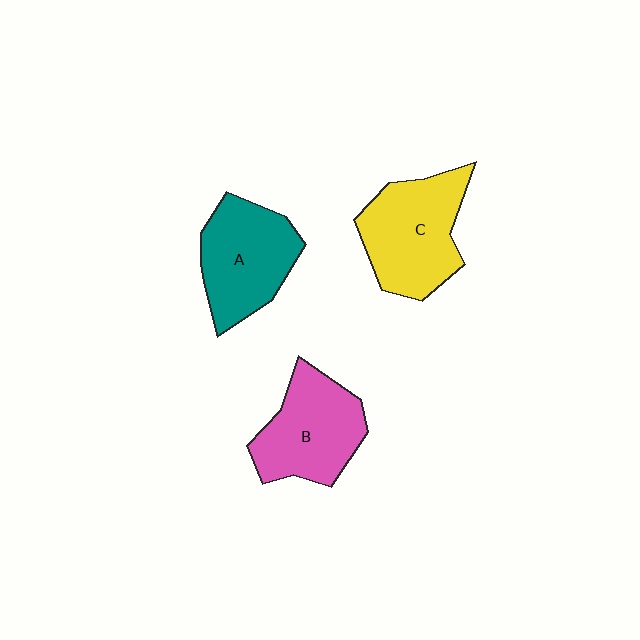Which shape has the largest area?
Shape C (yellow).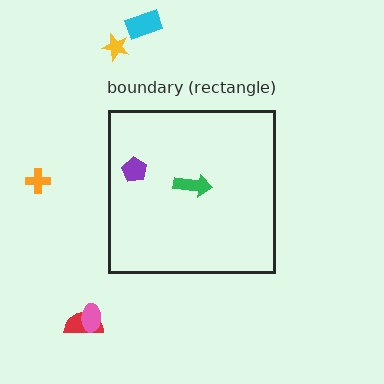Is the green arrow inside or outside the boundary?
Inside.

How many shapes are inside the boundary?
2 inside, 5 outside.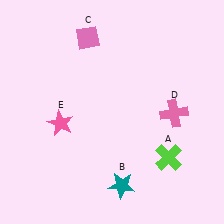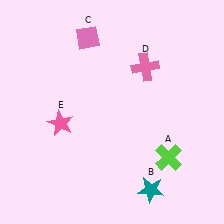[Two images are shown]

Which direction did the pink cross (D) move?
The pink cross (D) moved up.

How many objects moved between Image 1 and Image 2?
2 objects moved between the two images.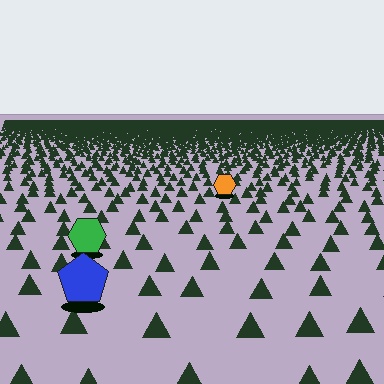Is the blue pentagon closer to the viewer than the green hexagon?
Yes. The blue pentagon is closer — you can tell from the texture gradient: the ground texture is coarser near it.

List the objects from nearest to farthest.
From nearest to farthest: the blue pentagon, the green hexagon, the orange hexagon.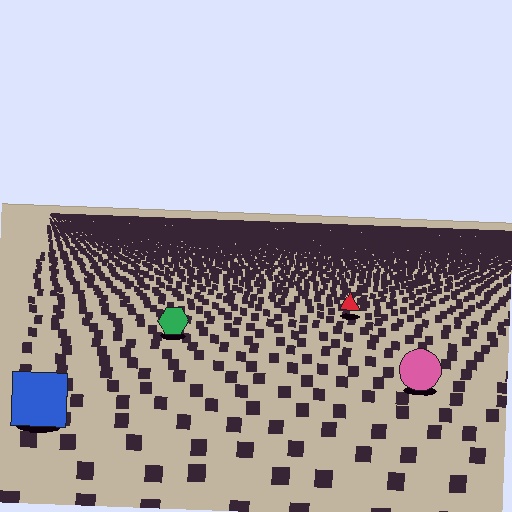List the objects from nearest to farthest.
From nearest to farthest: the blue square, the pink circle, the green hexagon, the red triangle.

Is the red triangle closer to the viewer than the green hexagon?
No. The green hexagon is closer — you can tell from the texture gradient: the ground texture is coarser near it.